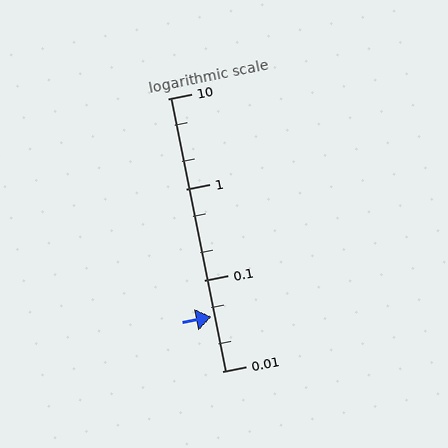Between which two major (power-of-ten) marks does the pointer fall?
The pointer is between 0.01 and 0.1.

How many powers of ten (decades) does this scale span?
The scale spans 3 decades, from 0.01 to 10.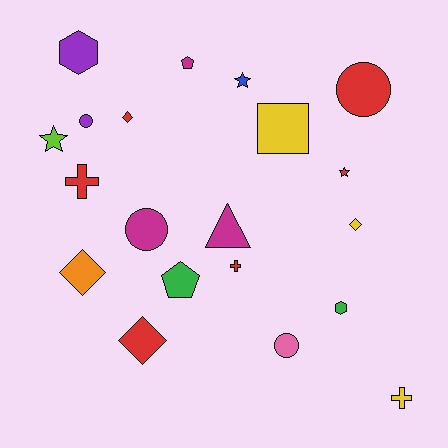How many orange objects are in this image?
There is 1 orange object.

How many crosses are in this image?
There are 3 crosses.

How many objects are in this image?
There are 20 objects.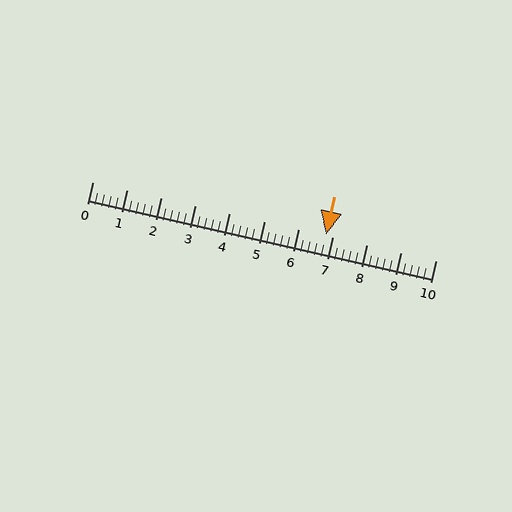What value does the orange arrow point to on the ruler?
The orange arrow points to approximately 6.8.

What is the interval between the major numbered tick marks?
The major tick marks are spaced 1 units apart.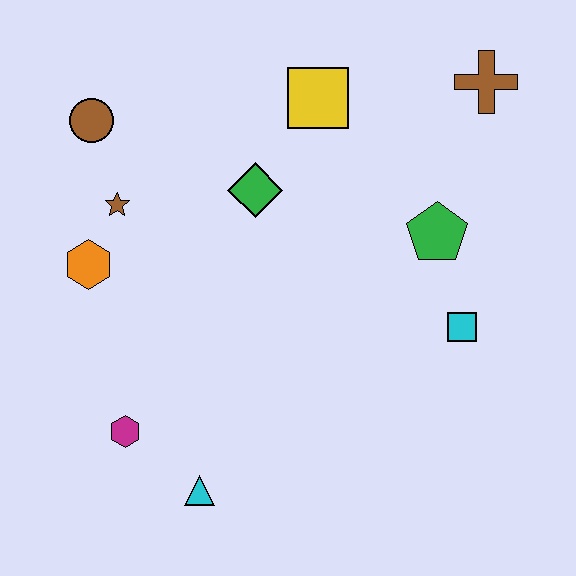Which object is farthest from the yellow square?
The cyan triangle is farthest from the yellow square.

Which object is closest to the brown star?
The orange hexagon is closest to the brown star.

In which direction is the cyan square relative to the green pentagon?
The cyan square is below the green pentagon.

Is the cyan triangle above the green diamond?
No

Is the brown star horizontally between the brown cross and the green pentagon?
No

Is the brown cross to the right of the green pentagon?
Yes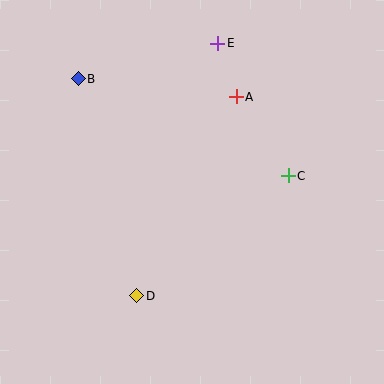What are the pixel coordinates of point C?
Point C is at (288, 176).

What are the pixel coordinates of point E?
Point E is at (218, 43).